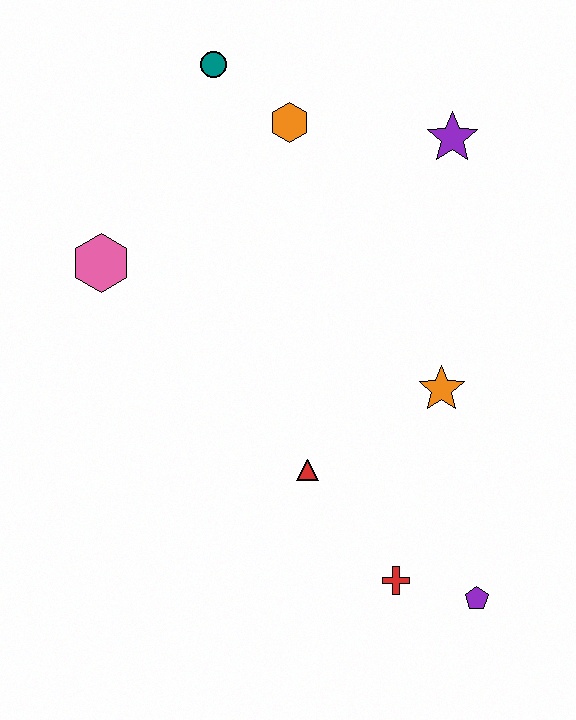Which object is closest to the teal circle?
The orange hexagon is closest to the teal circle.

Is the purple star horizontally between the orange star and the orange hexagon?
No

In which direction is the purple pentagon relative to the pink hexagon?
The purple pentagon is to the right of the pink hexagon.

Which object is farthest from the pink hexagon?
The purple pentagon is farthest from the pink hexagon.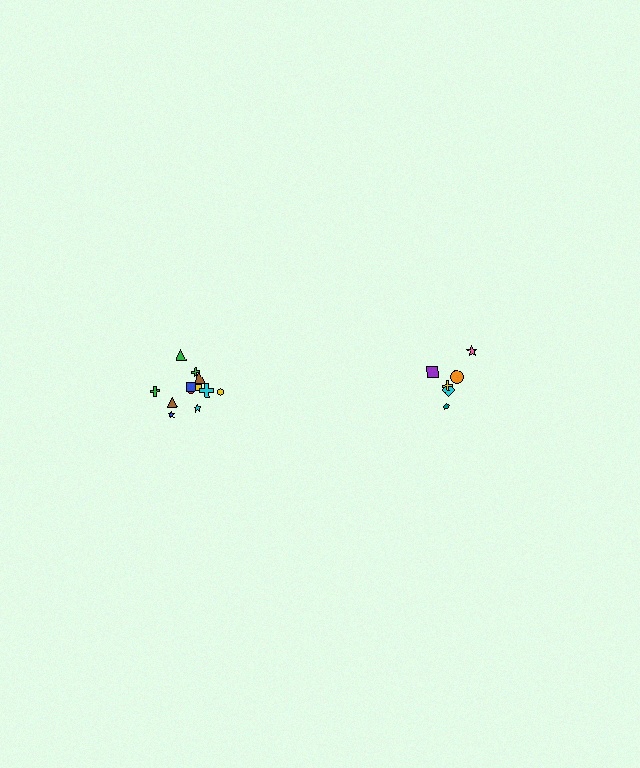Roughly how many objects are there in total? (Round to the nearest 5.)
Roughly 20 objects in total.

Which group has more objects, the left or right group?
The left group.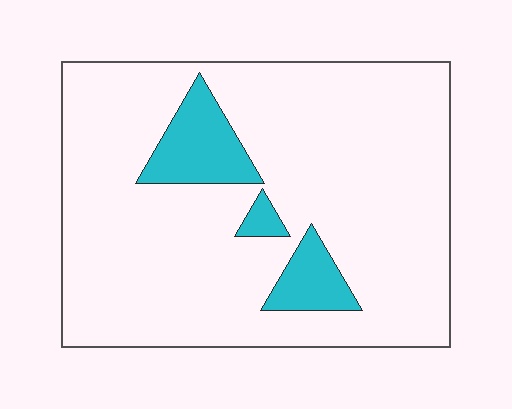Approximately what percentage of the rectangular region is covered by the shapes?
Approximately 10%.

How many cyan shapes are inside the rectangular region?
3.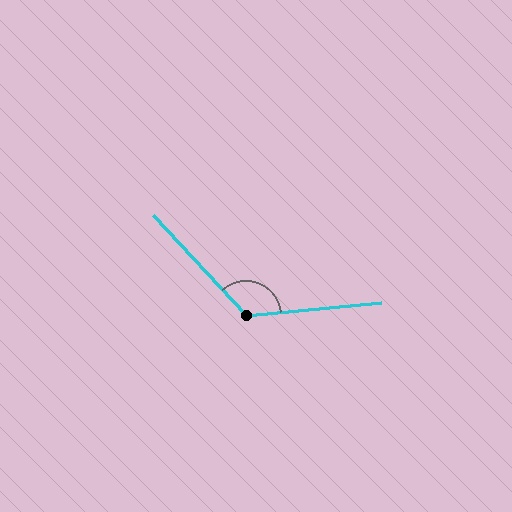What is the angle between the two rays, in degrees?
Approximately 127 degrees.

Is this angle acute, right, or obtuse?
It is obtuse.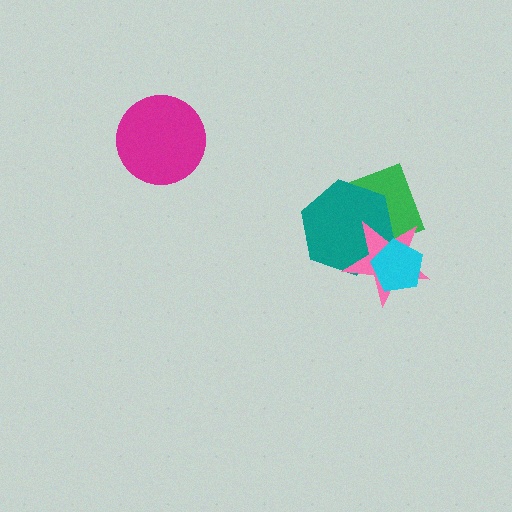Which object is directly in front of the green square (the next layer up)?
The teal hexagon is directly in front of the green square.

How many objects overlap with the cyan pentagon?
2 objects overlap with the cyan pentagon.